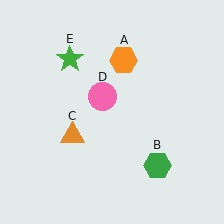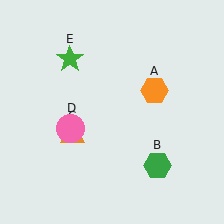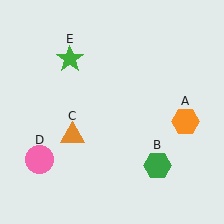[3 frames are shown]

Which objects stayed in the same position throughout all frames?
Green hexagon (object B) and orange triangle (object C) and green star (object E) remained stationary.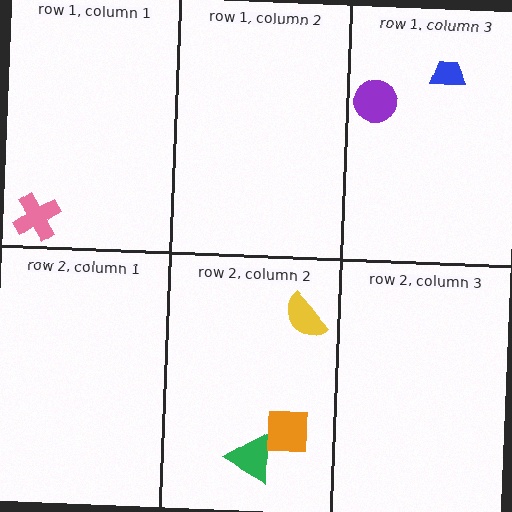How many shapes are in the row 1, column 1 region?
1.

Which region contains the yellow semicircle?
The row 2, column 2 region.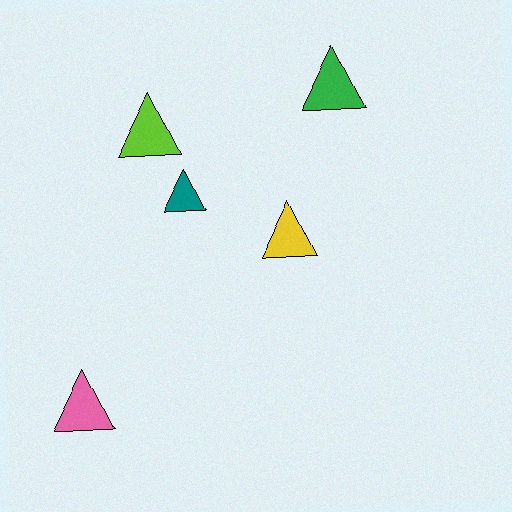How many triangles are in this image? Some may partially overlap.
There are 5 triangles.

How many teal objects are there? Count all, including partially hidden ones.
There is 1 teal object.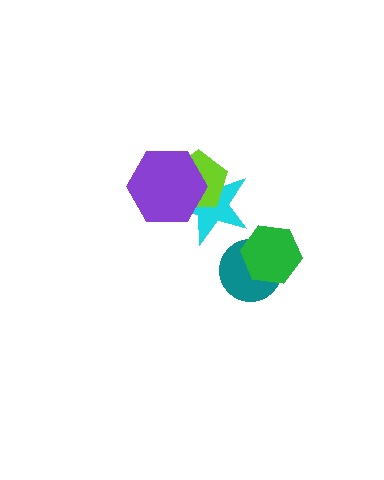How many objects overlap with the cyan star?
2 objects overlap with the cyan star.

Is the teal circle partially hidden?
Yes, it is partially covered by another shape.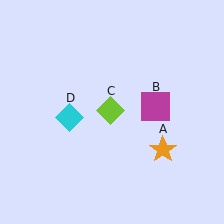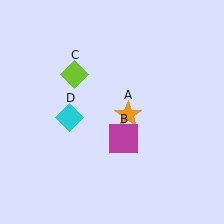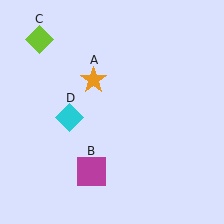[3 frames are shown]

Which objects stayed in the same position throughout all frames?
Cyan diamond (object D) remained stationary.